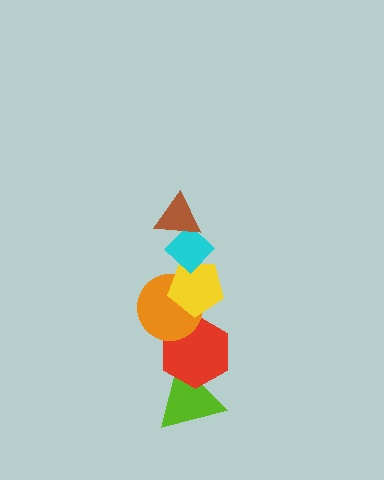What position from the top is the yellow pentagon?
The yellow pentagon is 3rd from the top.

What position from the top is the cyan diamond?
The cyan diamond is 2nd from the top.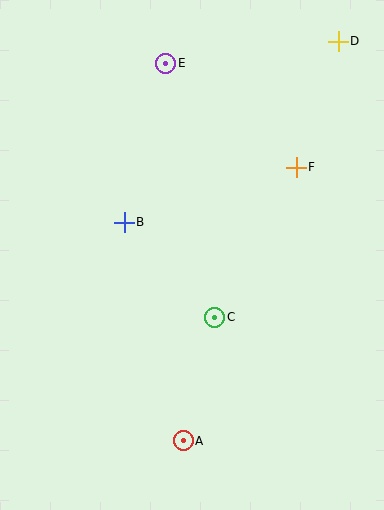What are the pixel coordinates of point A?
Point A is at (183, 441).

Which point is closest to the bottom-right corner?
Point A is closest to the bottom-right corner.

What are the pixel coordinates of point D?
Point D is at (338, 41).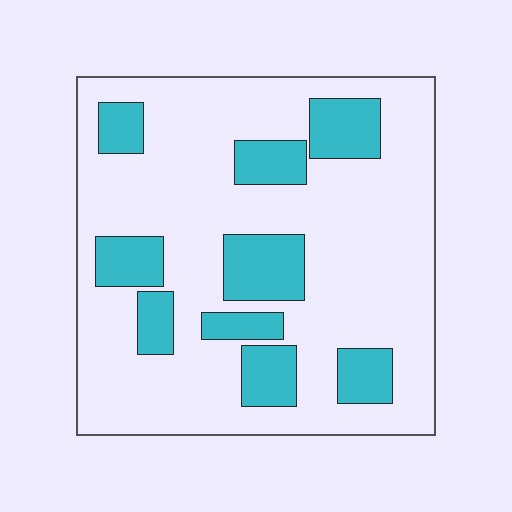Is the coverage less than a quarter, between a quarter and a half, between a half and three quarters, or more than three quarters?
Less than a quarter.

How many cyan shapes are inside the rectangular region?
9.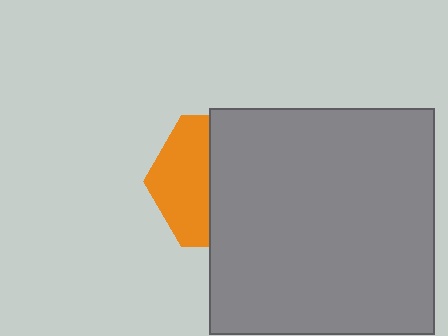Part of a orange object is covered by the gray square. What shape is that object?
It is a hexagon.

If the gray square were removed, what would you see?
You would see the complete orange hexagon.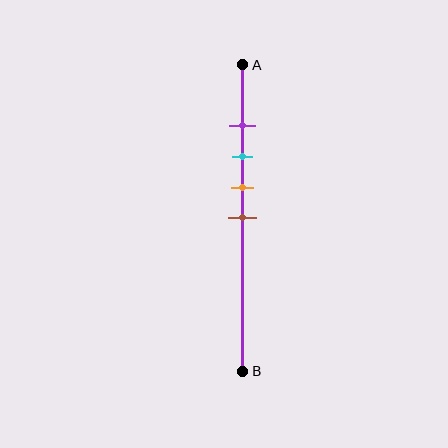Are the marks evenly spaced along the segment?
Yes, the marks are approximately evenly spaced.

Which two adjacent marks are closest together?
The purple and cyan marks are the closest adjacent pair.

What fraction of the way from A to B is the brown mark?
The brown mark is approximately 50% (0.5) of the way from A to B.